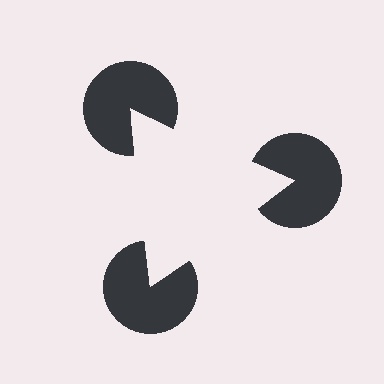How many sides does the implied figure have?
3 sides.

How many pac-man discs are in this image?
There are 3 — one at each vertex of the illusory triangle.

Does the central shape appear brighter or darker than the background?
It typically appears slightly brighter than the background, even though no actual brightness change is drawn.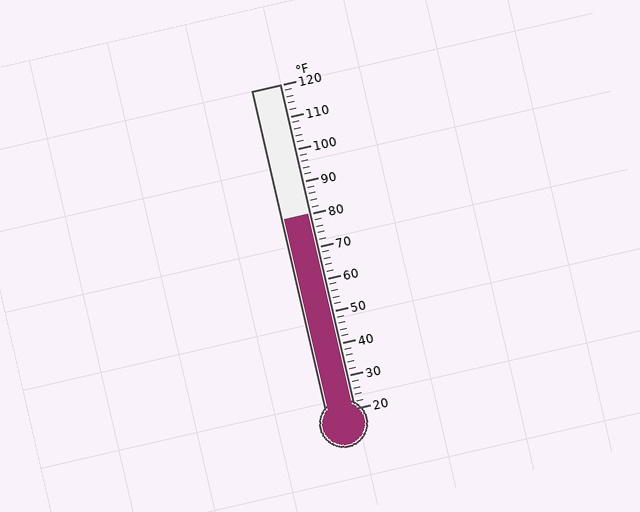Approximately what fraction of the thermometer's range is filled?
The thermometer is filled to approximately 60% of its range.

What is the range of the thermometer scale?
The thermometer scale ranges from 20°F to 120°F.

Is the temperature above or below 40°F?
The temperature is above 40°F.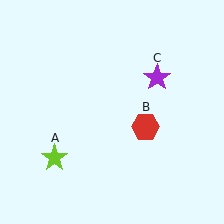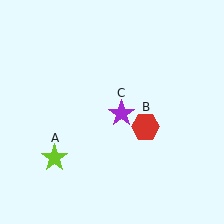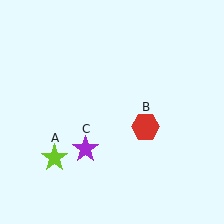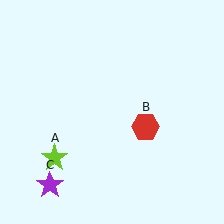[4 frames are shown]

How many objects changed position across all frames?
1 object changed position: purple star (object C).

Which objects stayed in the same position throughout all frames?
Lime star (object A) and red hexagon (object B) remained stationary.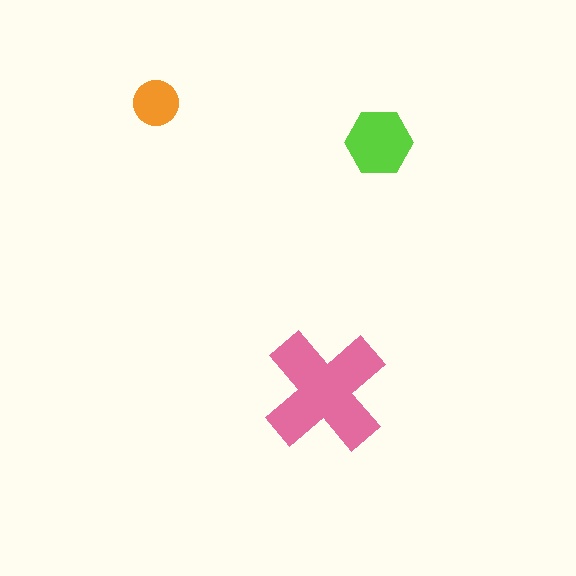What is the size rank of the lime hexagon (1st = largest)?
2nd.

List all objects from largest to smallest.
The pink cross, the lime hexagon, the orange circle.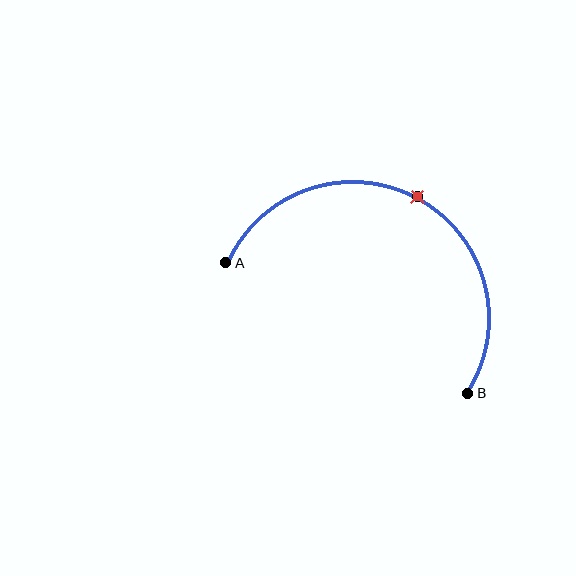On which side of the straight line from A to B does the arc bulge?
The arc bulges above the straight line connecting A and B.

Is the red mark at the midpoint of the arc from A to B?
Yes. The red mark lies on the arc at equal arc-length from both A and B — it is the arc midpoint.